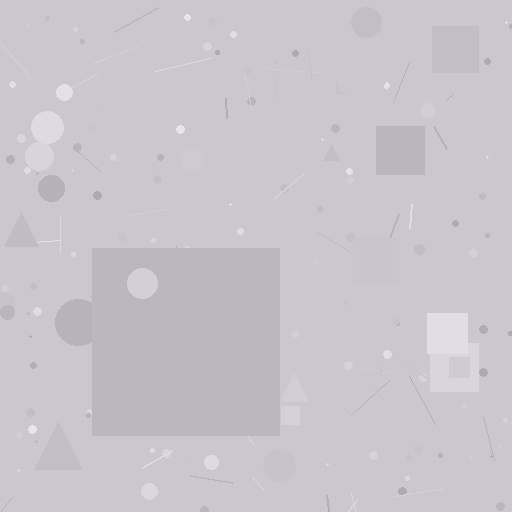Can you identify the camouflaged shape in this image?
The camouflaged shape is a square.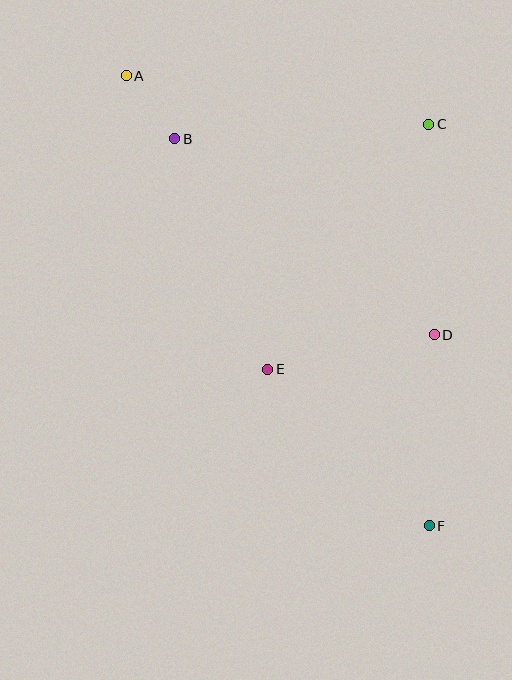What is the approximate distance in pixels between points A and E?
The distance between A and E is approximately 326 pixels.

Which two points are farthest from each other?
Points A and F are farthest from each other.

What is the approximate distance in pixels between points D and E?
The distance between D and E is approximately 170 pixels.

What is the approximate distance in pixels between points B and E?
The distance between B and E is approximately 249 pixels.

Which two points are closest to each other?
Points A and B are closest to each other.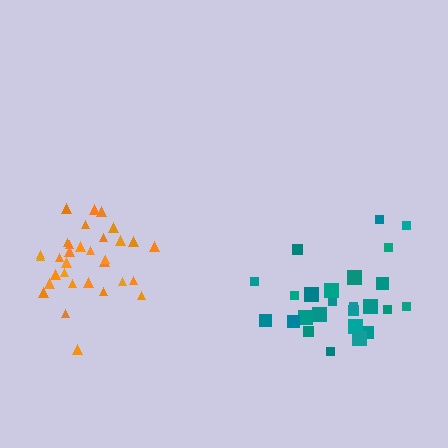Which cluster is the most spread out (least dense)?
Teal.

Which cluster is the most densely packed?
Orange.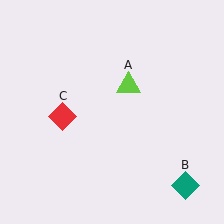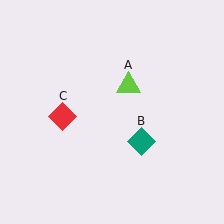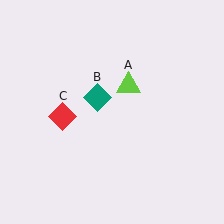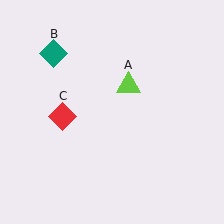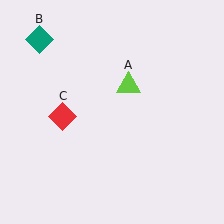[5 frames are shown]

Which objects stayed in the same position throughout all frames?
Lime triangle (object A) and red diamond (object C) remained stationary.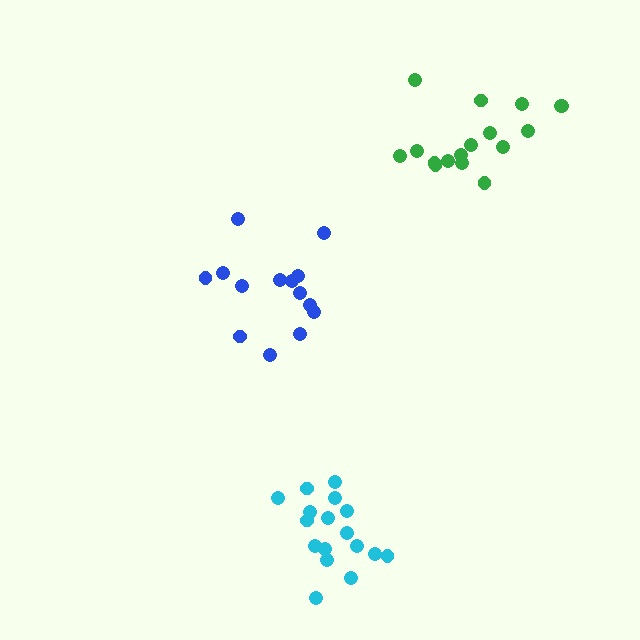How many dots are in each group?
Group 1: 14 dots, Group 2: 17 dots, Group 3: 17 dots (48 total).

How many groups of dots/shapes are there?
There are 3 groups.